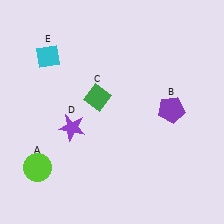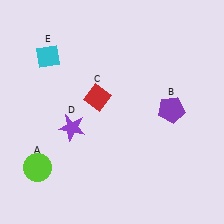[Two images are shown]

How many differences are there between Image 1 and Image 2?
There is 1 difference between the two images.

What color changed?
The diamond (C) changed from green in Image 1 to red in Image 2.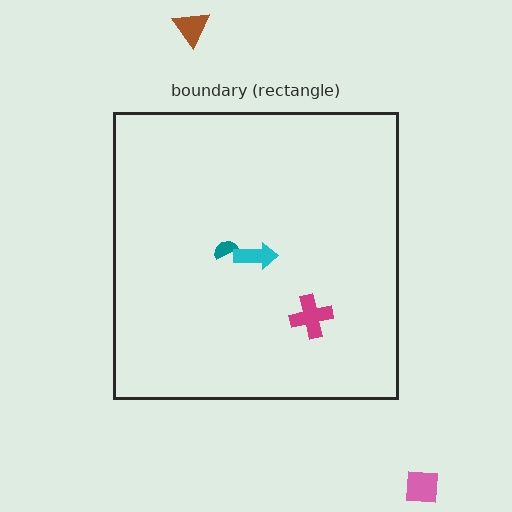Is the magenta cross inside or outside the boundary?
Inside.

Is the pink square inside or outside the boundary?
Outside.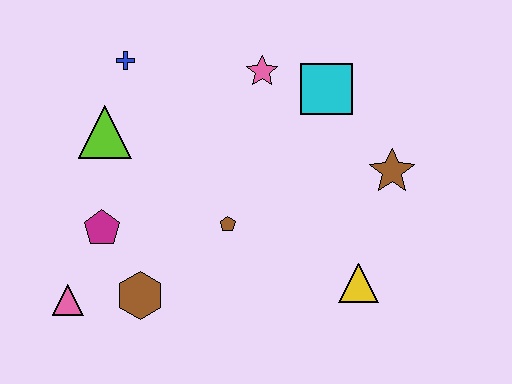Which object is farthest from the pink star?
The pink triangle is farthest from the pink star.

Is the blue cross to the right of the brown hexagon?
No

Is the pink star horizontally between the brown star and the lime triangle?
Yes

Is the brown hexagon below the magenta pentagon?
Yes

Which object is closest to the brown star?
The cyan square is closest to the brown star.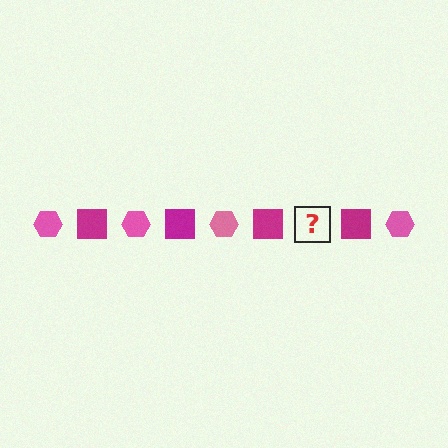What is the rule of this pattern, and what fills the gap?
The rule is that the pattern alternates between pink hexagon and magenta square. The gap should be filled with a pink hexagon.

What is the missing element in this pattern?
The missing element is a pink hexagon.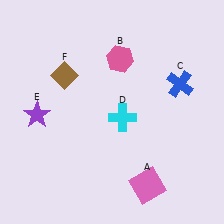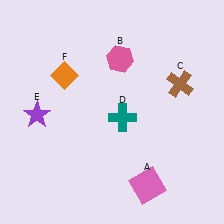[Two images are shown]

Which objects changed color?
C changed from blue to brown. D changed from cyan to teal. F changed from brown to orange.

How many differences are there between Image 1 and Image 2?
There are 3 differences between the two images.